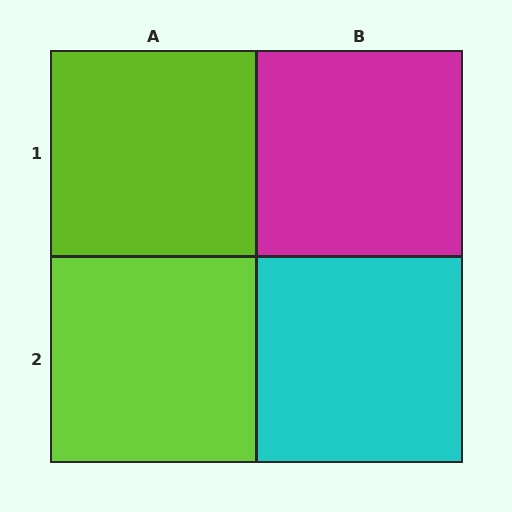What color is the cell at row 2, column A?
Lime.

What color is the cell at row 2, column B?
Cyan.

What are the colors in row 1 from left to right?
Lime, magenta.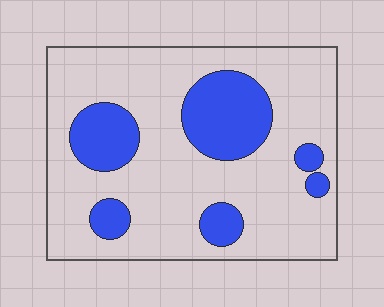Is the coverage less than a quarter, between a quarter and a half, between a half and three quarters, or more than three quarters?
Less than a quarter.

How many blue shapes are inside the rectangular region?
6.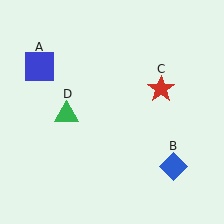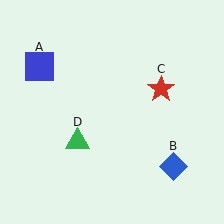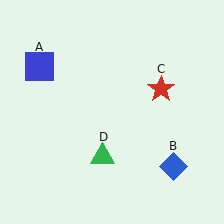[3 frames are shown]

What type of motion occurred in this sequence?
The green triangle (object D) rotated counterclockwise around the center of the scene.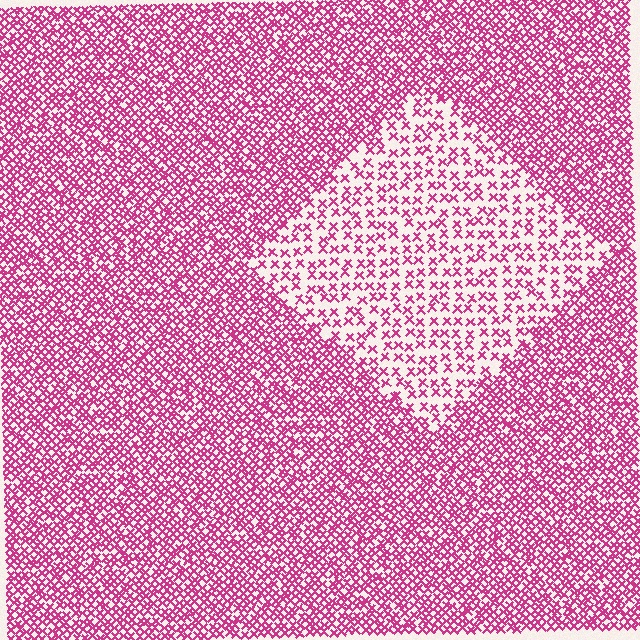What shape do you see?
I see a diamond.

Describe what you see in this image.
The image contains small magenta elements arranged at two different densities. A diamond-shaped region is visible where the elements are less densely packed than the surrounding area.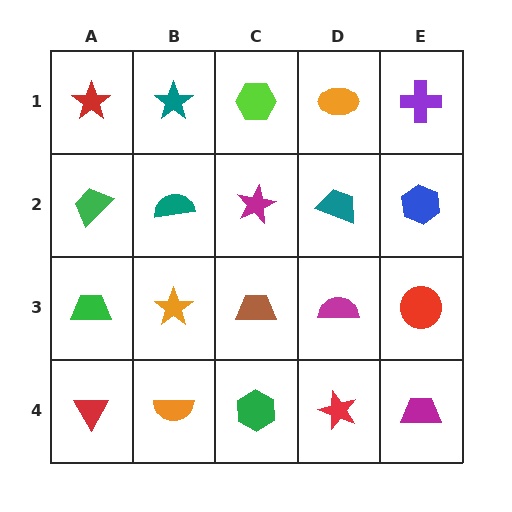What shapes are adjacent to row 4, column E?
A red circle (row 3, column E), a red star (row 4, column D).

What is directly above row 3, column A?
A green trapezoid.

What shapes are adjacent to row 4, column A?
A green trapezoid (row 3, column A), an orange semicircle (row 4, column B).